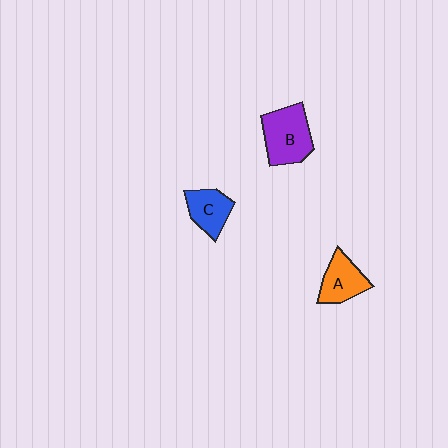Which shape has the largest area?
Shape B (purple).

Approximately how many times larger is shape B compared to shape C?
Approximately 1.5 times.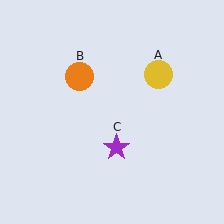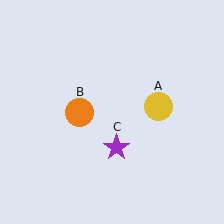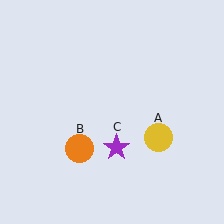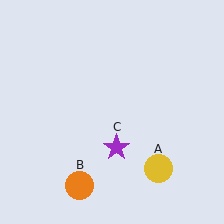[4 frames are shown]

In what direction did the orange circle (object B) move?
The orange circle (object B) moved down.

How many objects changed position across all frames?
2 objects changed position: yellow circle (object A), orange circle (object B).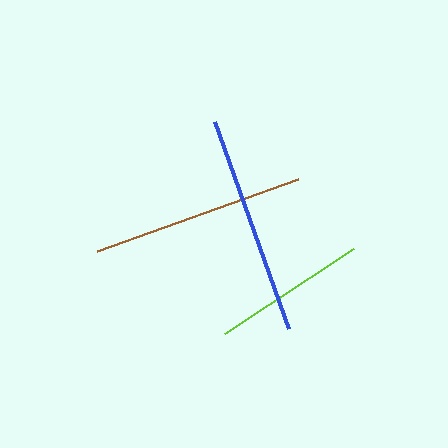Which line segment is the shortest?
The lime line is the shortest at approximately 155 pixels.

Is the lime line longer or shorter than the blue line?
The blue line is longer than the lime line.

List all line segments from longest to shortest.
From longest to shortest: blue, brown, lime.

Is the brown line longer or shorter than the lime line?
The brown line is longer than the lime line.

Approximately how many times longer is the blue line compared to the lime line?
The blue line is approximately 1.4 times the length of the lime line.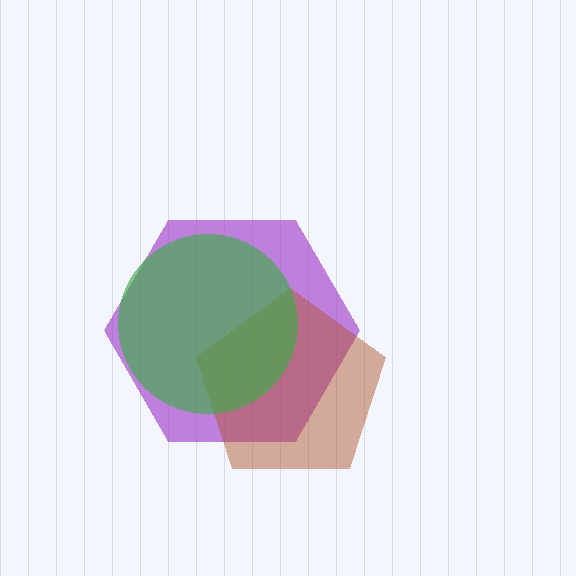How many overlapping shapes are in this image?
There are 3 overlapping shapes in the image.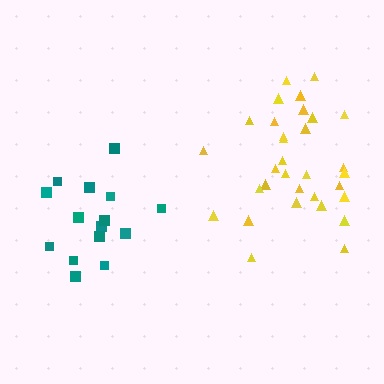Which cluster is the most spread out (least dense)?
Teal.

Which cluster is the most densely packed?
Yellow.